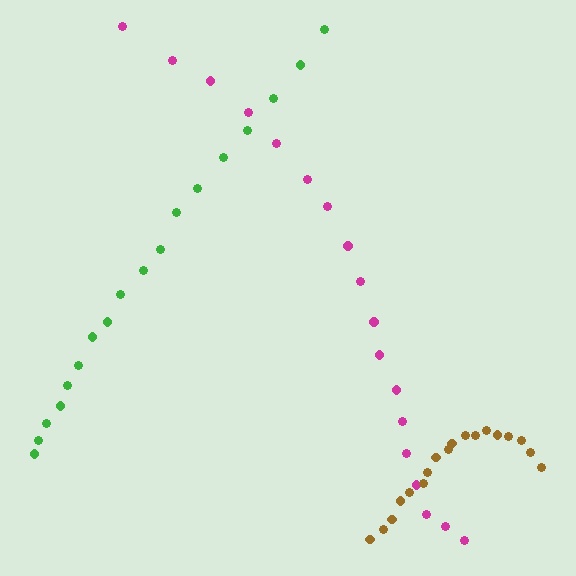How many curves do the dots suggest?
There are 3 distinct paths.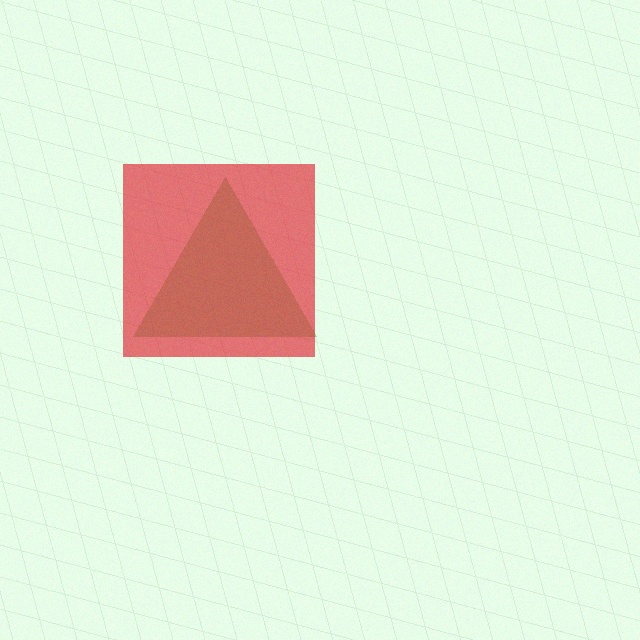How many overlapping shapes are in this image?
There are 2 overlapping shapes in the image.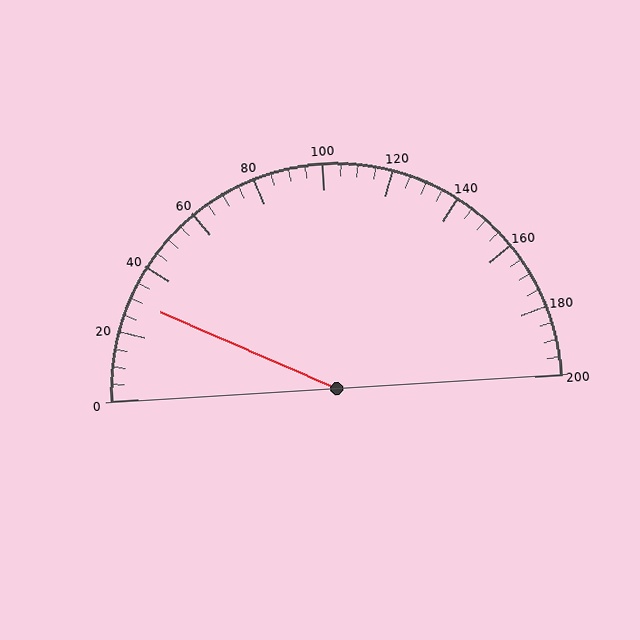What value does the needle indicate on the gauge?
The needle indicates approximately 30.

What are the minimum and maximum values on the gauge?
The gauge ranges from 0 to 200.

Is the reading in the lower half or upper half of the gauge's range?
The reading is in the lower half of the range (0 to 200).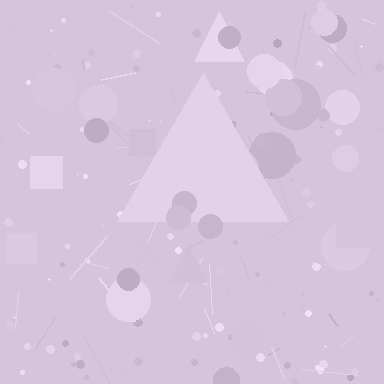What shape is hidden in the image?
A triangle is hidden in the image.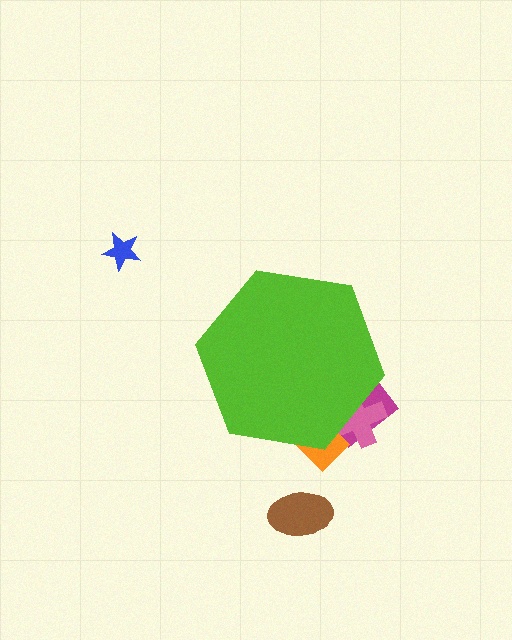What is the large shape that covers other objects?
A lime hexagon.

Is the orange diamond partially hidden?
Yes, the orange diamond is partially hidden behind the lime hexagon.